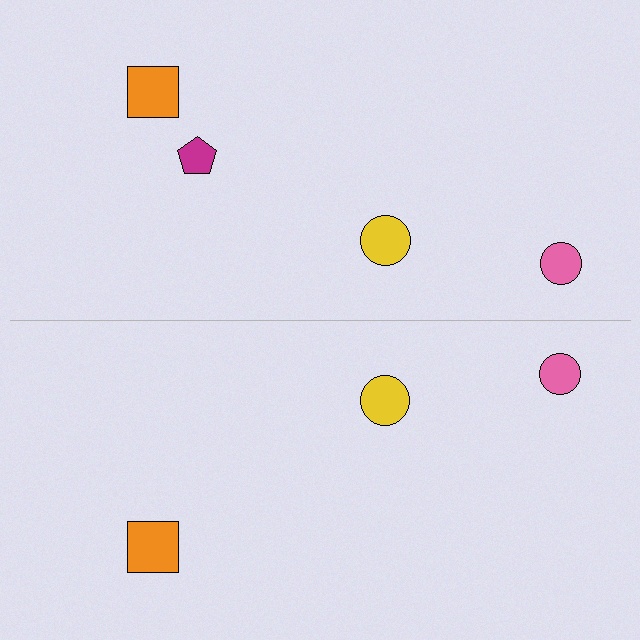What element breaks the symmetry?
A magenta pentagon is missing from the bottom side.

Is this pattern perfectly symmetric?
No, the pattern is not perfectly symmetric. A magenta pentagon is missing from the bottom side.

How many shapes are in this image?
There are 7 shapes in this image.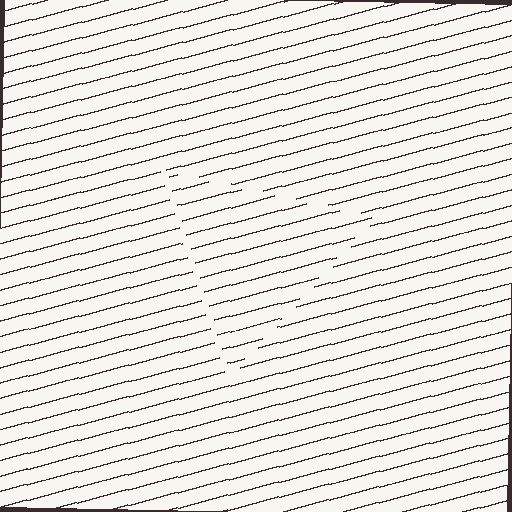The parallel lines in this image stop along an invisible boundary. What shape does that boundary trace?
An illusory triangle. The interior of the shape contains the same grating, shifted by half a period — the contour is defined by the phase discontinuity where line-ends from the inner and outer gratings abut.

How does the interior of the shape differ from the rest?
The interior of the shape contains the same grating, shifted by half a period — the contour is defined by the phase discontinuity where line-ends from the inner and outer gratings abut.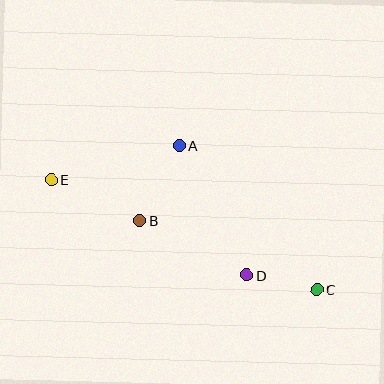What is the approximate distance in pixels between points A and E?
The distance between A and E is approximately 132 pixels.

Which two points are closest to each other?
Points C and D are closest to each other.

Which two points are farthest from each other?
Points C and E are farthest from each other.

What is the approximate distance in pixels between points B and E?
The distance between B and E is approximately 97 pixels.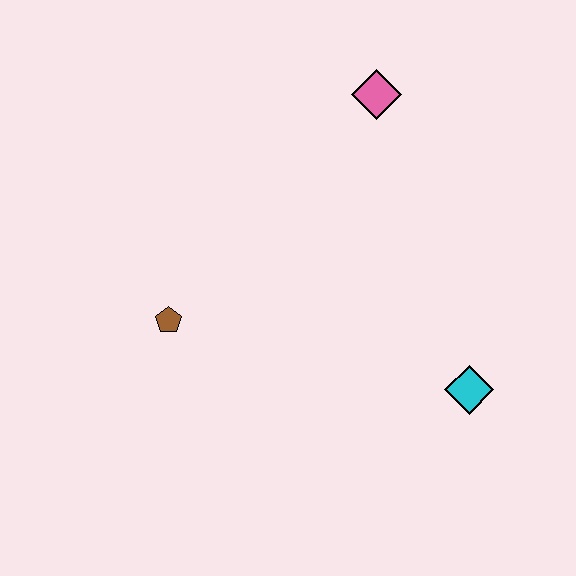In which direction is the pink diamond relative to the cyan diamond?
The pink diamond is above the cyan diamond.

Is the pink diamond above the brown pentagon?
Yes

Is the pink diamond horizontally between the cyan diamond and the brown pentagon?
Yes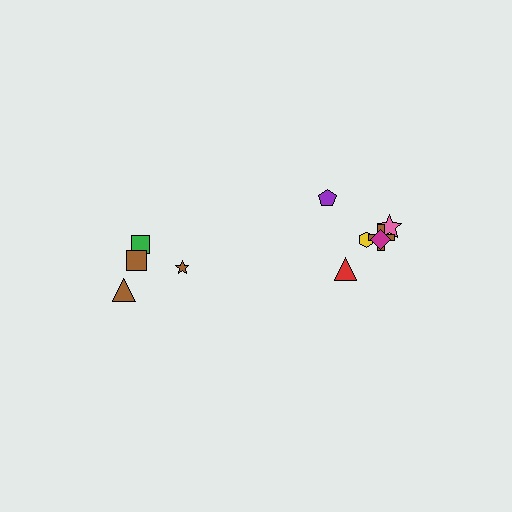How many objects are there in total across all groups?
There are 10 objects.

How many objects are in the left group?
There are 4 objects.